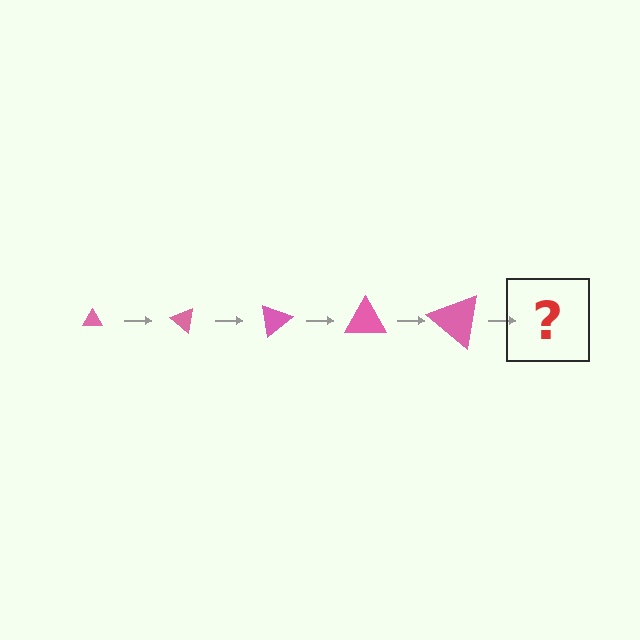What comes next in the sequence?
The next element should be a triangle, larger than the previous one and rotated 200 degrees from the start.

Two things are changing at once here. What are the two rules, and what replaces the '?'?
The two rules are that the triangle grows larger each step and it rotates 40 degrees each step. The '?' should be a triangle, larger than the previous one and rotated 200 degrees from the start.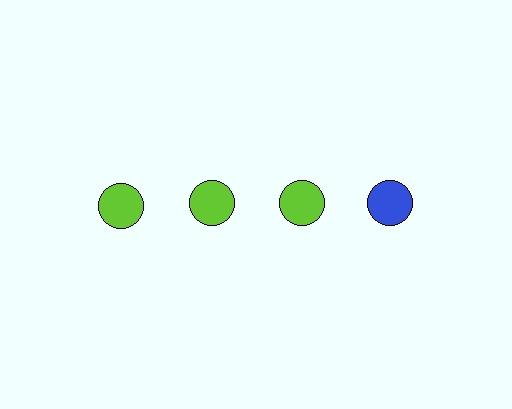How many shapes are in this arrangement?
There are 4 shapes arranged in a grid pattern.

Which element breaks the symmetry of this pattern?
The blue circle in the top row, second from right column breaks the symmetry. All other shapes are lime circles.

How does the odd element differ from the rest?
It has a different color: blue instead of lime.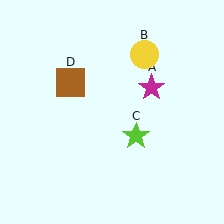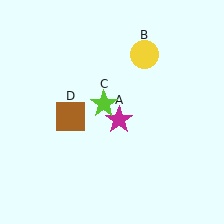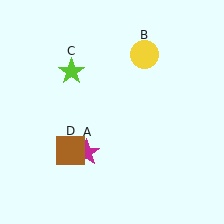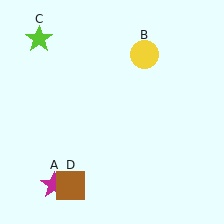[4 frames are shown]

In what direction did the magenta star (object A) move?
The magenta star (object A) moved down and to the left.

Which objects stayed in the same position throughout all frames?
Yellow circle (object B) remained stationary.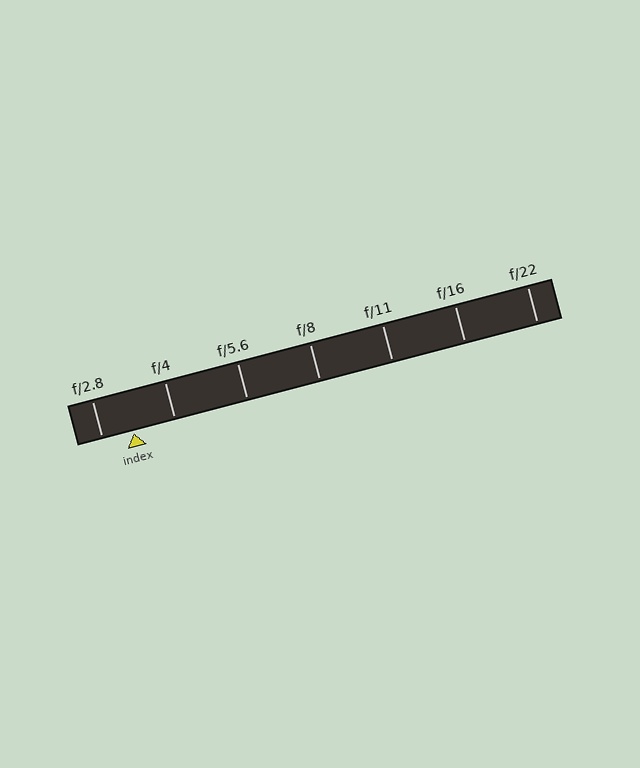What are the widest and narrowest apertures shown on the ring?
The widest aperture shown is f/2.8 and the narrowest is f/22.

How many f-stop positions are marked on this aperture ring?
There are 7 f-stop positions marked.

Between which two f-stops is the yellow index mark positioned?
The index mark is between f/2.8 and f/4.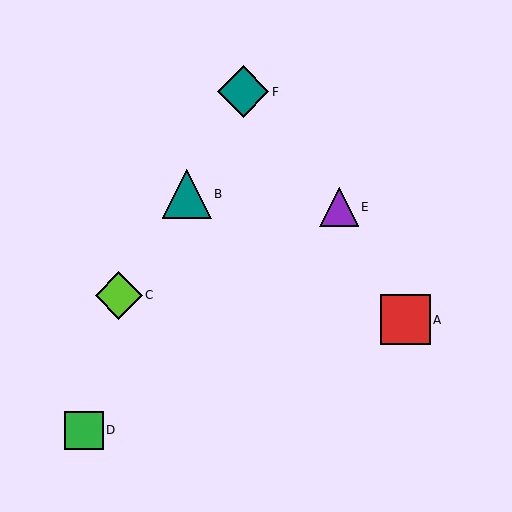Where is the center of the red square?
The center of the red square is at (405, 320).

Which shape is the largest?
The teal diamond (labeled F) is the largest.